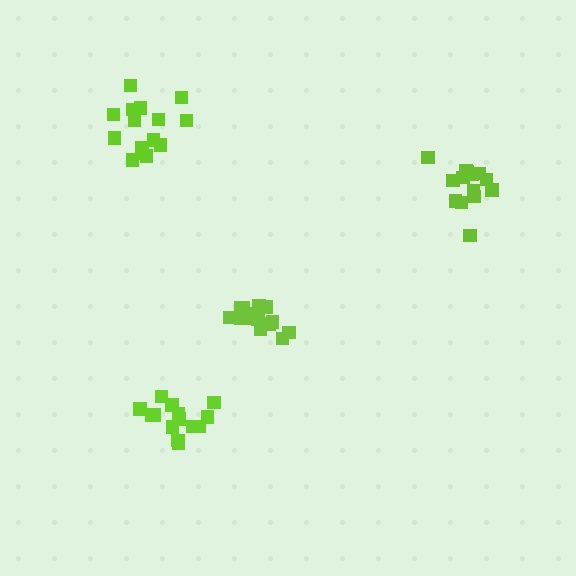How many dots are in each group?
Group 1: 16 dots, Group 2: 14 dots, Group 3: 14 dots, Group 4: 14 dots (58 total).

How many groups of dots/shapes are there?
There are 4 groups.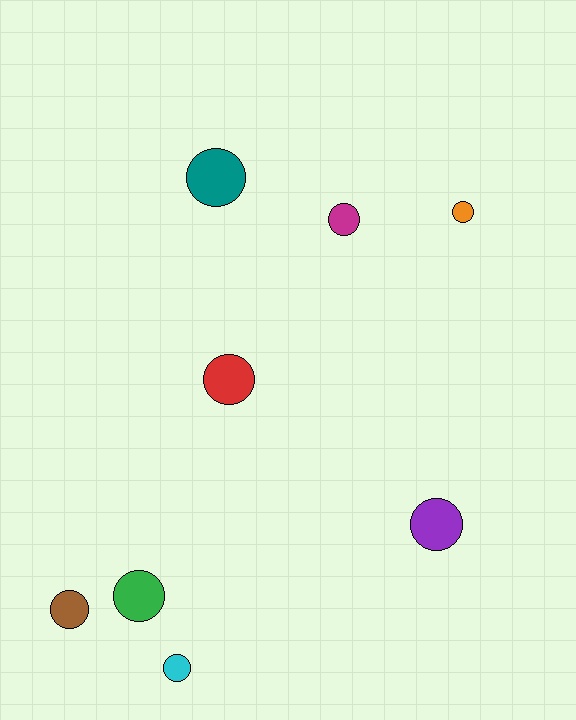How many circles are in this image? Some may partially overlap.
There are 8 circles.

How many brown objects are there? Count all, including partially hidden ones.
There is 1 brown object.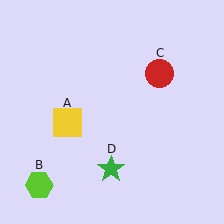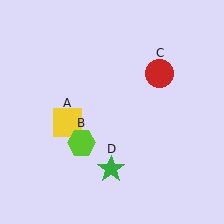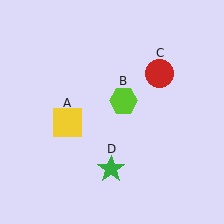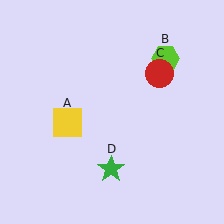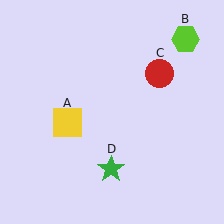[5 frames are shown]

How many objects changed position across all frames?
1 object changed position: lime hexagon (object B).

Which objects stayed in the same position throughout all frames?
Yellow square (object A) and red circle (object C) and green star (object D) remained stationary.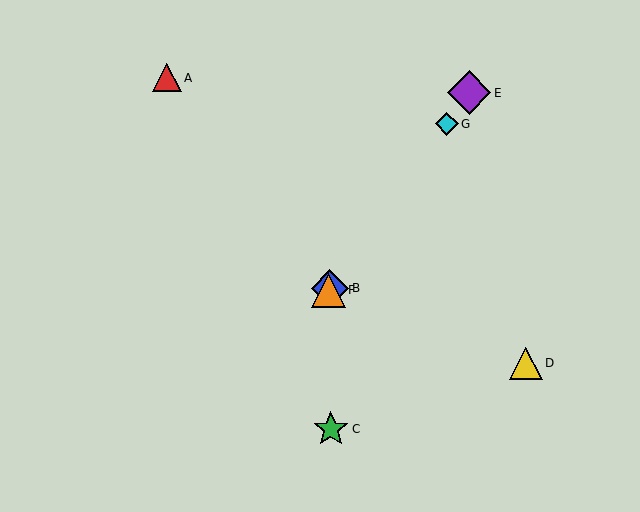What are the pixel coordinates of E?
Object E is at (469, 93).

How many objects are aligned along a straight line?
4 objects (B, E, F, G) are aligned along a straight line.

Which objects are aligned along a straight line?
Objects B, E, F, G are aligned along a straight line.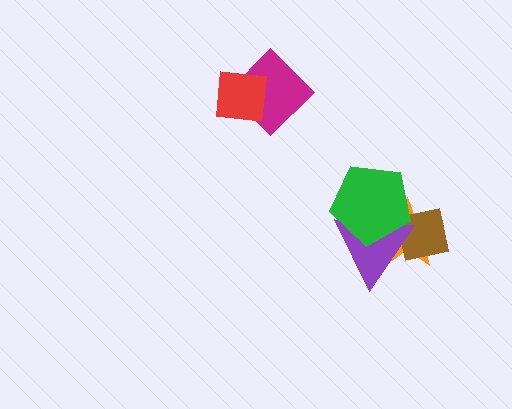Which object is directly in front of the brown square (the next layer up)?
The purple triangle is directly in front of the brown square.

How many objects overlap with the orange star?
3 objects overlap with the orange star.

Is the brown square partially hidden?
Yes, it is partially covered by another shape.